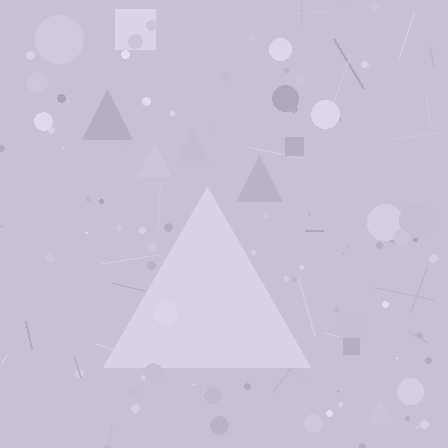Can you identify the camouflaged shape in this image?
The camouflaged shape is a triangle.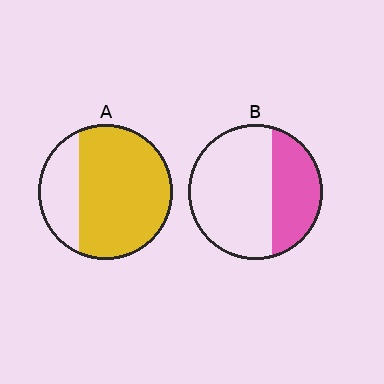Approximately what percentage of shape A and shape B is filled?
A is approximately 75% and B is approximately 35%.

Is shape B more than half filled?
No.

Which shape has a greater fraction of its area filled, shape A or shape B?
Shape A.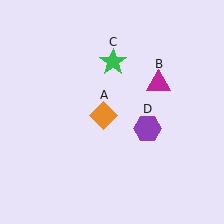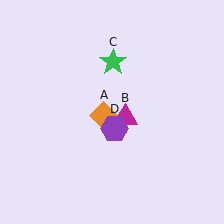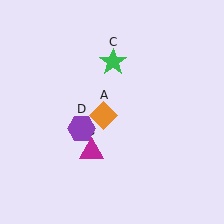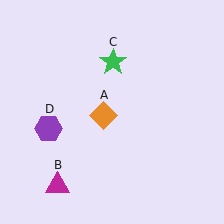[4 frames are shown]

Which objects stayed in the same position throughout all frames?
Orange diamond (object A) and green star (object C) remained stationary.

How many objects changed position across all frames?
2 objects changed position: magenta triangle (object B), purple hexagon (object D).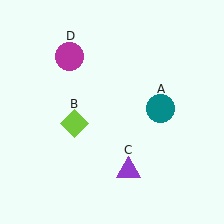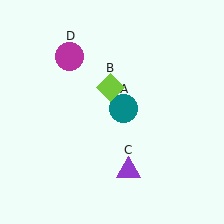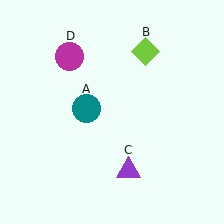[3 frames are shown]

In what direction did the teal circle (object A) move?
The teal circle (object A) moved left.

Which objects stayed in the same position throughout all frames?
Purple triangle (object C) and magenta circle (object D) remained stationary.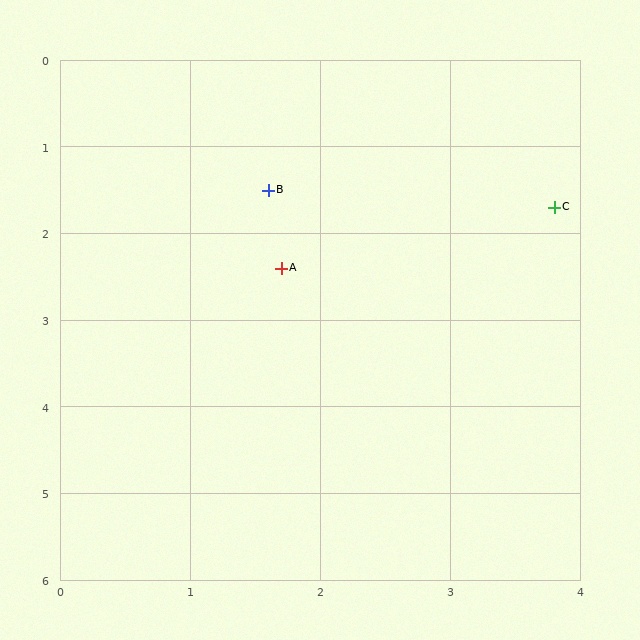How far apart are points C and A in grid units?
Points C and A are about 2.2 grid units apart.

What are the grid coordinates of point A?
Point A is at approximately (1.7, 2.4).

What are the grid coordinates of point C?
Point C is at approximately (3.8, 1.7).